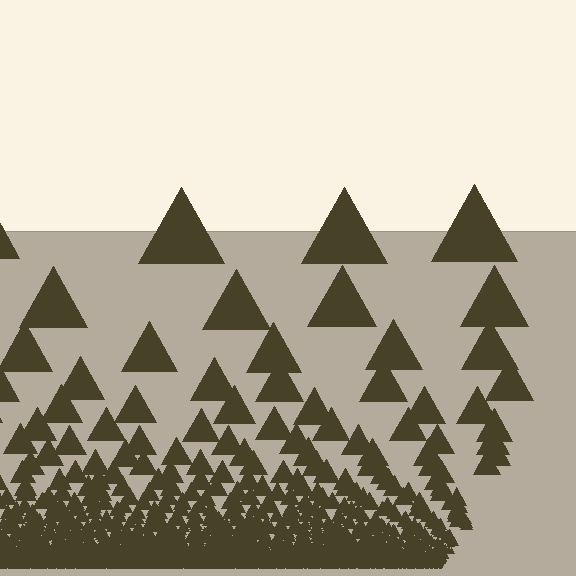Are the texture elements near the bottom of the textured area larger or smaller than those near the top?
Smaller. The gradient is inverted — elements near the bottom are smaller and denser.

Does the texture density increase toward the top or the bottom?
Density increases toward the bottom.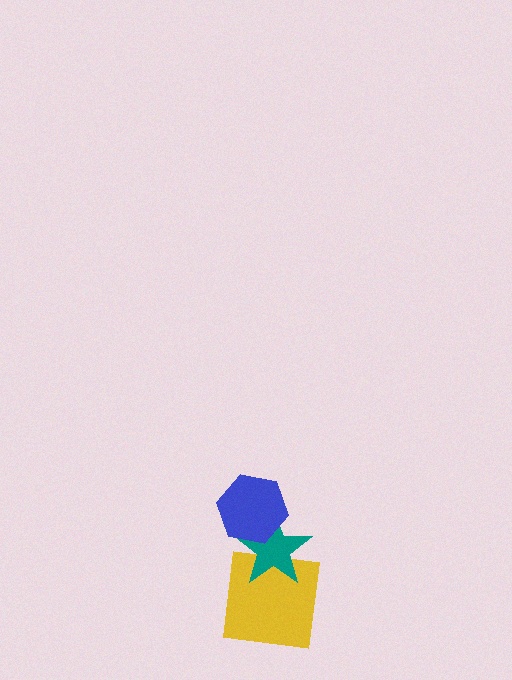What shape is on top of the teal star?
The blue hexagon is on top of the teal star.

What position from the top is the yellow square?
The yellow square is 3rd from the top.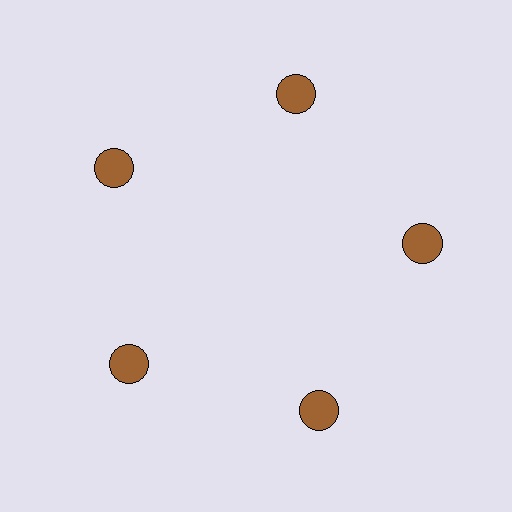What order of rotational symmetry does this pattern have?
This pattern has 5-fold rotational symmetry.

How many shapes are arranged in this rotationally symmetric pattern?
There are 5 shapes, arranged in 5 groups of 1.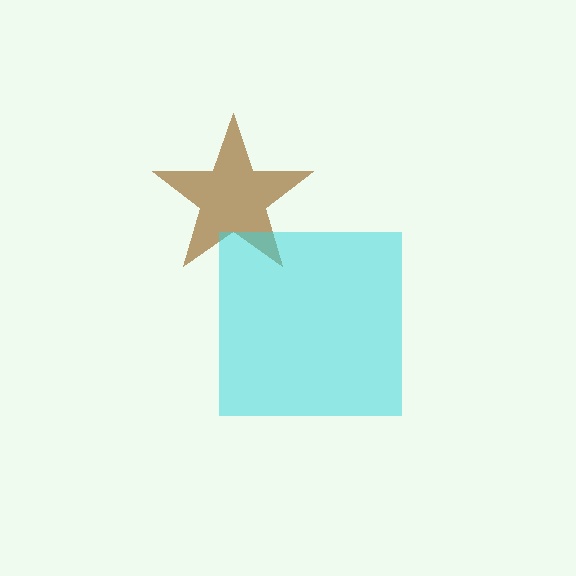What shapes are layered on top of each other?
The layered shapes are: a brown star, a cyan square.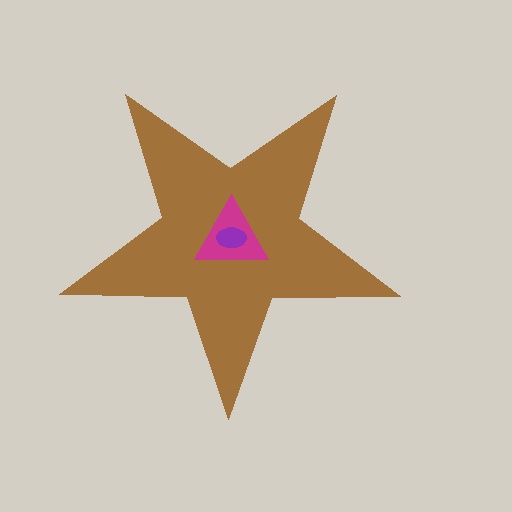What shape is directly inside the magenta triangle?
The purple ellipse.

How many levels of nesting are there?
3.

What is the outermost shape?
The brown star.